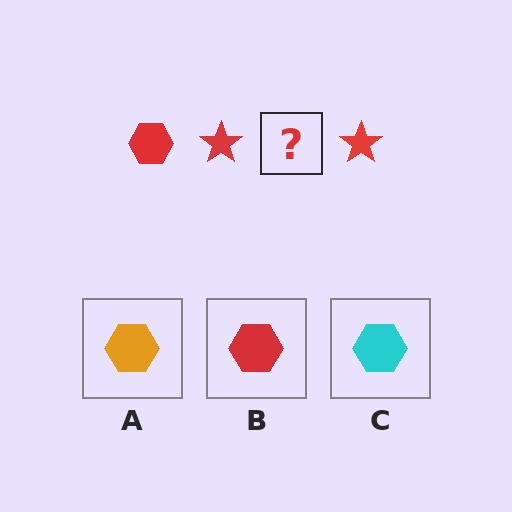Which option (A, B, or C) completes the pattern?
B.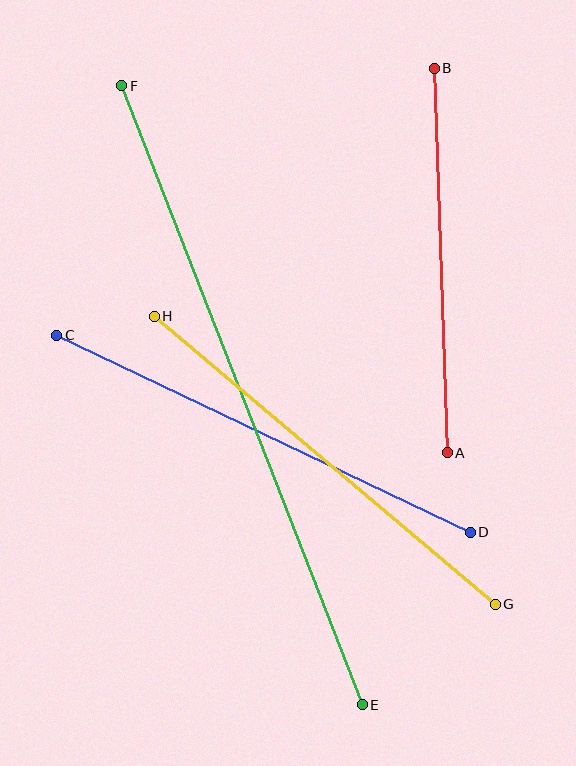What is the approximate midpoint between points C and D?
The midpoint is at approximately (263, 434) pixels.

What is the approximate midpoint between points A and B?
The midpoint is at approximately (441, 261) pixels.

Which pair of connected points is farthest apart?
Points E and F are farthest apart.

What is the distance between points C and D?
The distance is approximately 458 pixels.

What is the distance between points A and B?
The distance is approximately 385 pixels.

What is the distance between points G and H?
The distance is approximately 446 pixels.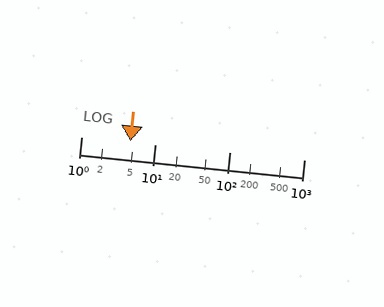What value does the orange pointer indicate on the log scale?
The pointer indicates approximately 4.6.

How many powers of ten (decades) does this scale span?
The scale spans 3 decades, from 1 to 1000.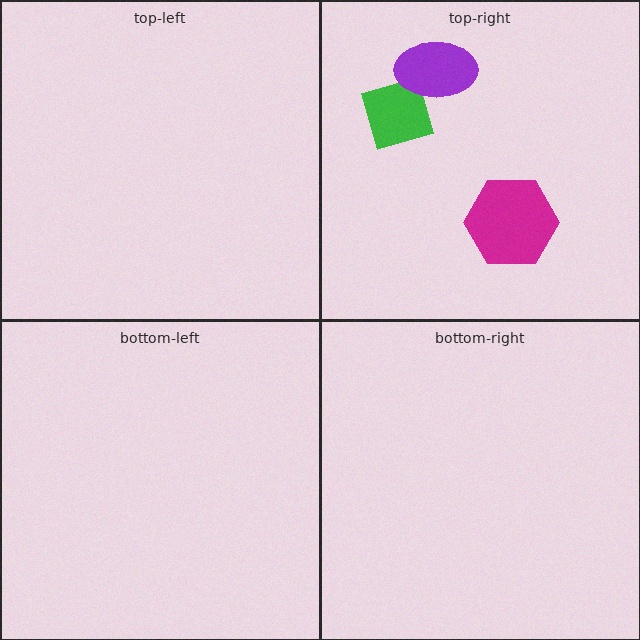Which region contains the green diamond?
The top-right region.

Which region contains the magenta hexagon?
The top-right region.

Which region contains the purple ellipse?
The top-right region.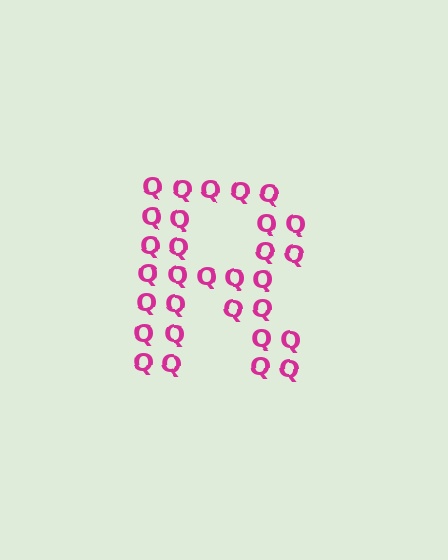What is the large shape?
The large shape is the letter R.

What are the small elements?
The small elements are letter Q's.